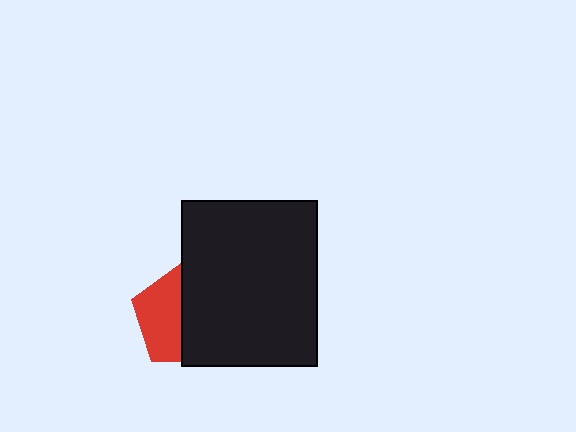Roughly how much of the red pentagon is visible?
About half of it is visible (roughly 47%).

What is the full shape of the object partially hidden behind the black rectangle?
The partially hidden object is a red pentagon.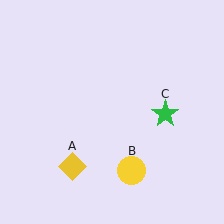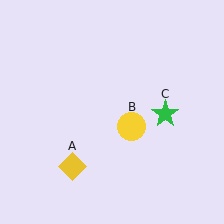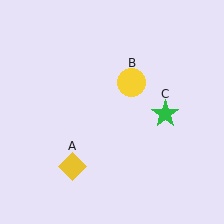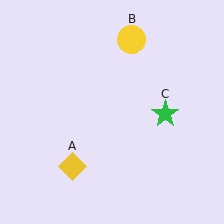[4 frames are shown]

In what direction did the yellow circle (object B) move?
The yellow circle (object B) moved up.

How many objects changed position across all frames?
1 object changed position: yellow circle (object B).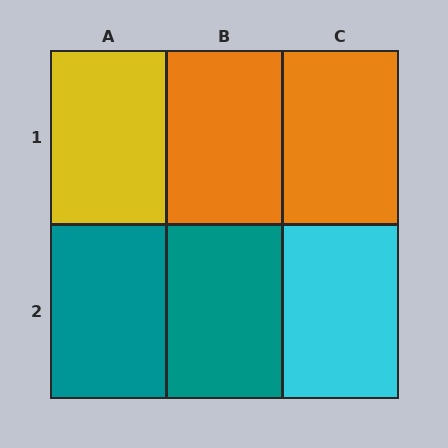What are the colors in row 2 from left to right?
Teal, teal, cyan.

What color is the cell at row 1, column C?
Orange.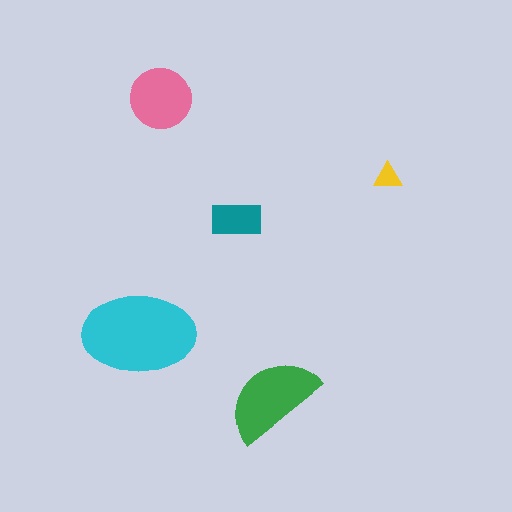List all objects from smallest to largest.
The yellow triangle, the teal rectangle, the pink circle, the green semicircle, the cyan ellipse.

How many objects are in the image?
There are 5 objects in the image.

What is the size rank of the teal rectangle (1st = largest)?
4th.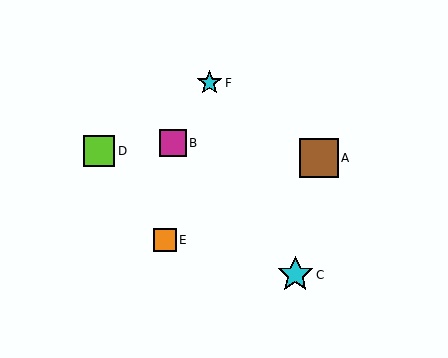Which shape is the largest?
The brown square (labeled A) is the largest.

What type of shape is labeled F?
Shape F is a cyan star.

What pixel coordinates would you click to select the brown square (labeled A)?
Click at (319, 158) to select the brown square A.